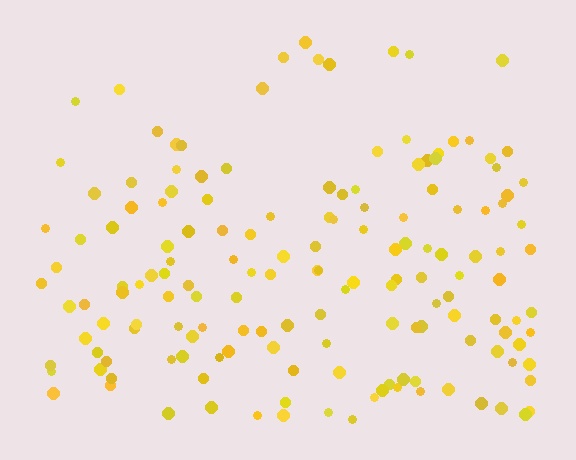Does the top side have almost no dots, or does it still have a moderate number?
Still a moderate number, just noticeably fewer than the bottom.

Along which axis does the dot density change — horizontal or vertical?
Vertical.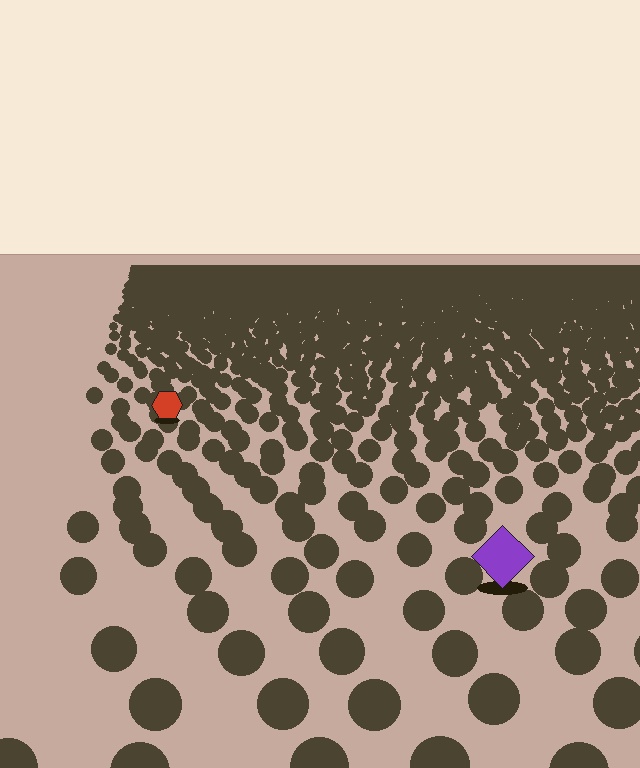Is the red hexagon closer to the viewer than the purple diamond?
No. The purple diamond is closer — you can tell from the texture gradient: the ground texture is coarser near it.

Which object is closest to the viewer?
The purple diamond is closest. The texture marks near it are larger and more spread out.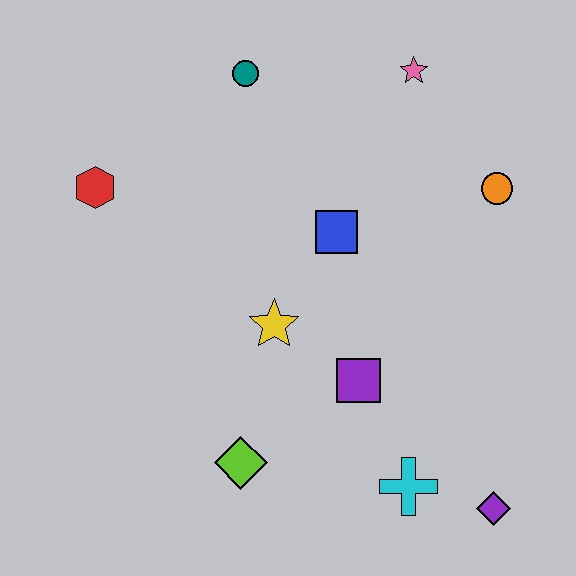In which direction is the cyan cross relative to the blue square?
The cyan cross is below the blue square.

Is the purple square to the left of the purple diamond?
Yes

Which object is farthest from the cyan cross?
The teal circle is farthest from the cyan cross.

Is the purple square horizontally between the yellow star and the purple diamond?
Yes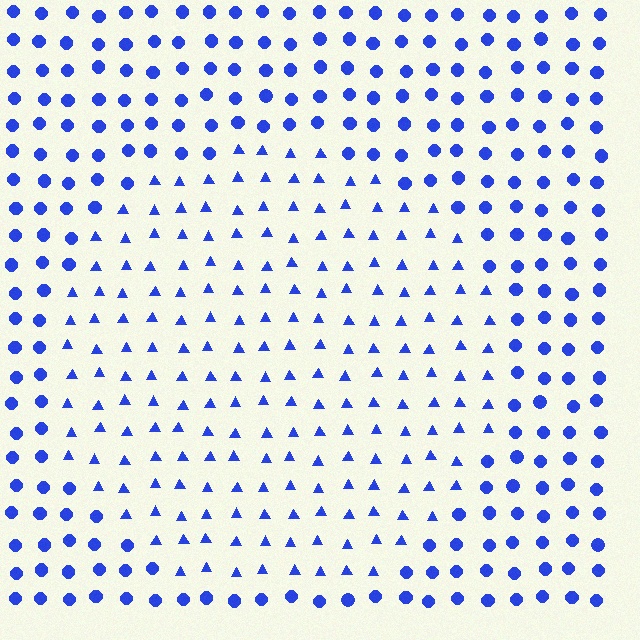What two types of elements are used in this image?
The image uses triangles inside the circle region and circles outside it.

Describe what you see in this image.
The image is filled with small blue elements arranged in a uniform grid. A circle-shaped region contains triangles, while the surrounding area contains circles. The boundary is defined purely by the change in element shape.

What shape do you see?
I see a circle.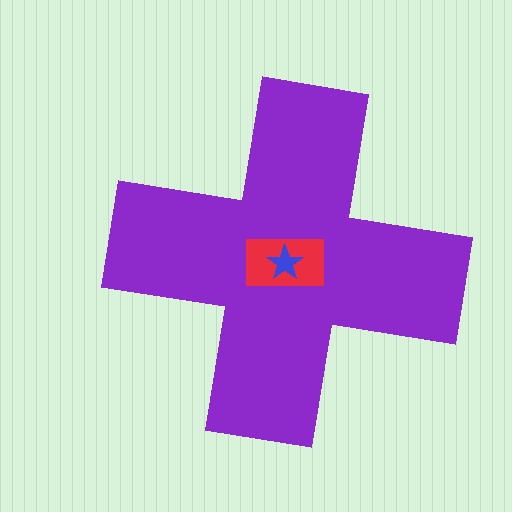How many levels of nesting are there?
3.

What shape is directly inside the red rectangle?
The blue star.